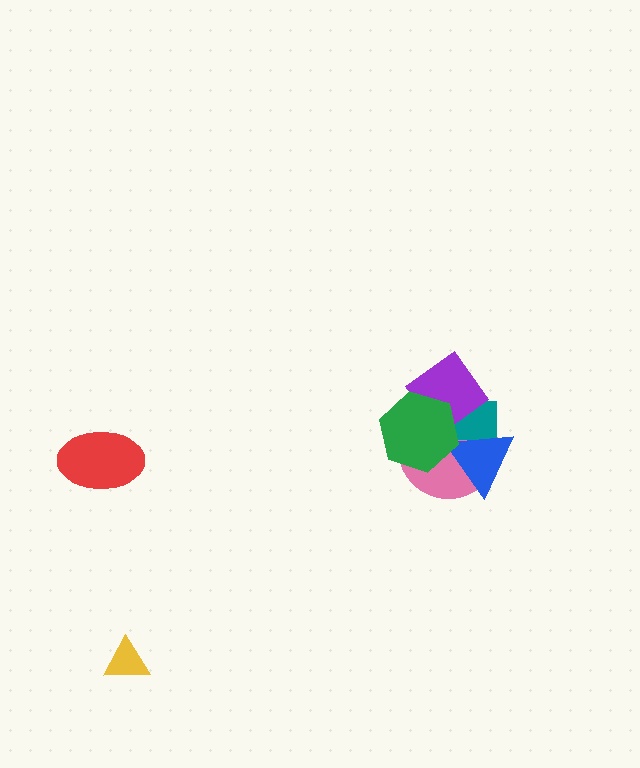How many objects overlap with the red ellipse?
0 objects overlap with the red ellipse.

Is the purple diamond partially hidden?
Yes, it is partially covered by another shape.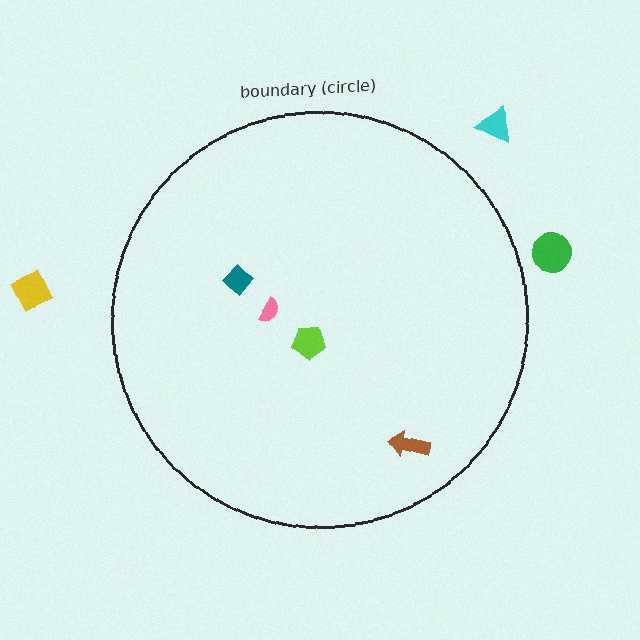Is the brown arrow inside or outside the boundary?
Inside.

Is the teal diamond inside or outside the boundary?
Inside.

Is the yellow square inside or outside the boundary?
Outside.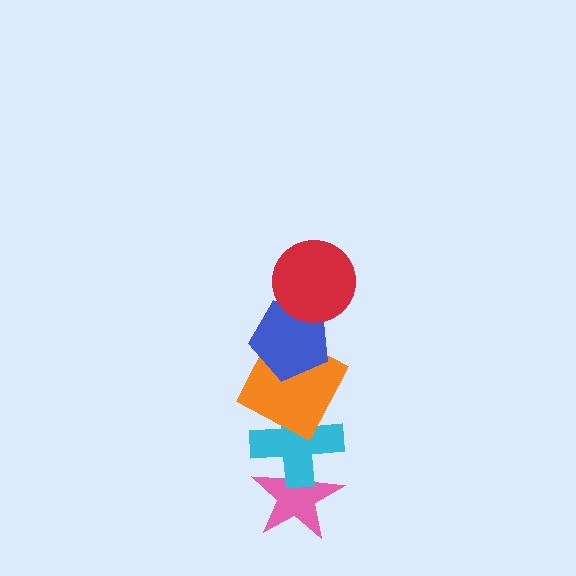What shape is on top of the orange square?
The blue pentagon is on top of the orange square.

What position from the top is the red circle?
The red circle is 1st from the top.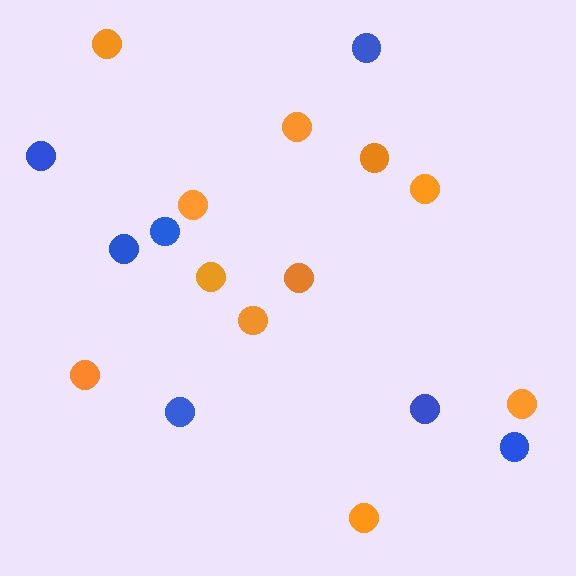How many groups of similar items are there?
There are 2 groups: one group of blue circles (7) and one group of orange circles (11).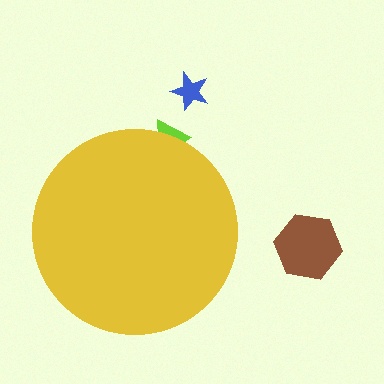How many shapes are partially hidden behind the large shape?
1 shape is partially hidden.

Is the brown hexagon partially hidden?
No, the brown hexagon is fully visible.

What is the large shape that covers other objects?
A yellow circle.